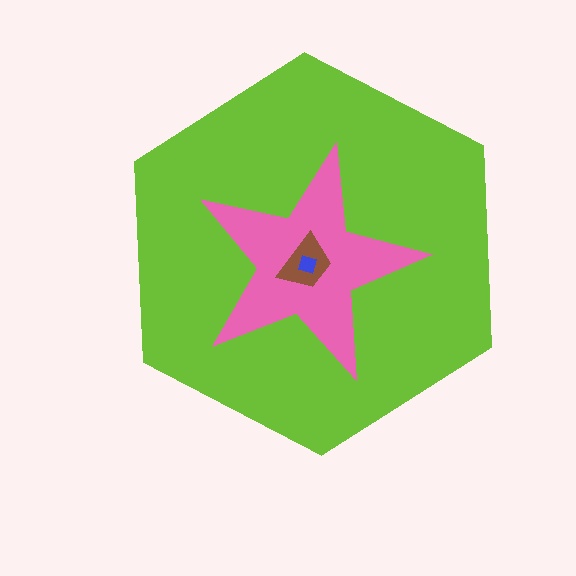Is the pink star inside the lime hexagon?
Yes.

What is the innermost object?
The blue square.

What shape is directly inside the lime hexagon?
The pink star.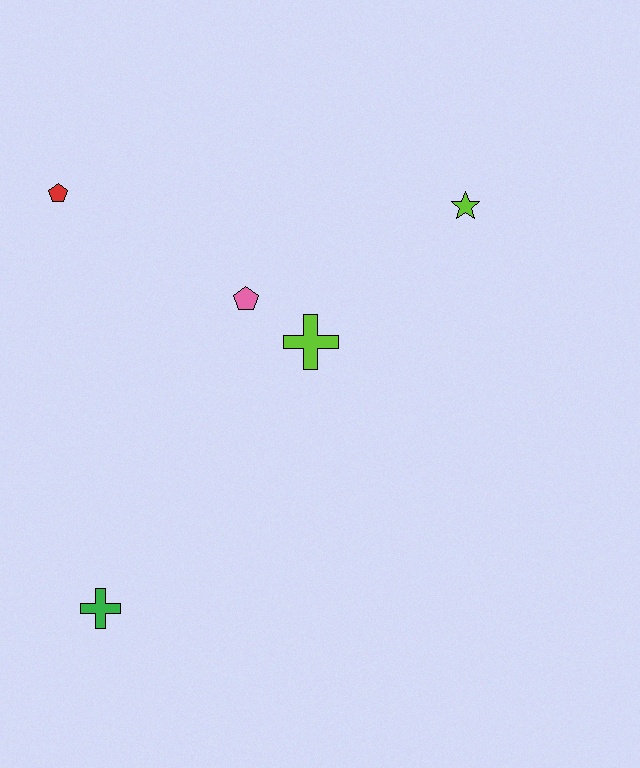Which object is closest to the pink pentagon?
The lime cross is closest to the pink pentagon.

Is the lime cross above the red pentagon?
No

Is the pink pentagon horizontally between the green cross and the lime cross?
Yes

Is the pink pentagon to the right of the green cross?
Yes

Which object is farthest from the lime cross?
The green cross is farthest from the lime cross.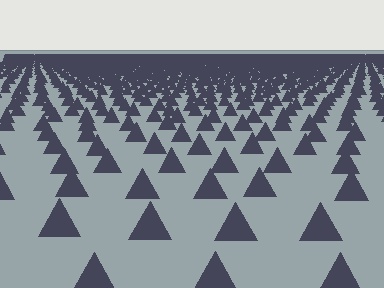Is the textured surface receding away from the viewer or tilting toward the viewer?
The surface is receding away from the viewer. Texture elements get smaller and denser toward the top.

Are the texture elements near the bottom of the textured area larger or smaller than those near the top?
Larger. Near the bottom, elements are closer to the viewer and appear at a bigger on-screen size.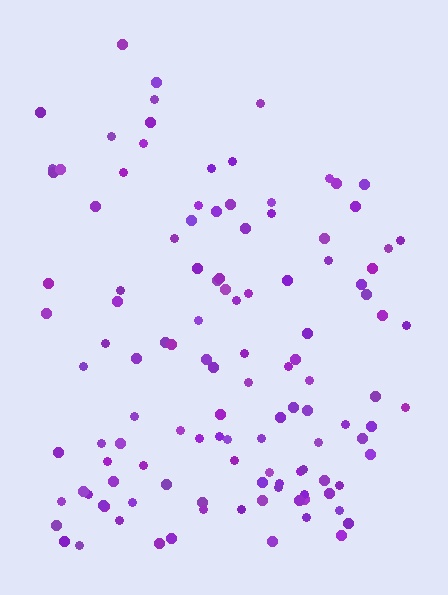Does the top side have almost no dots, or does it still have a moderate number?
Still a moderate number, just noticeably fewer than the bottom.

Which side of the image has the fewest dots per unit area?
The top.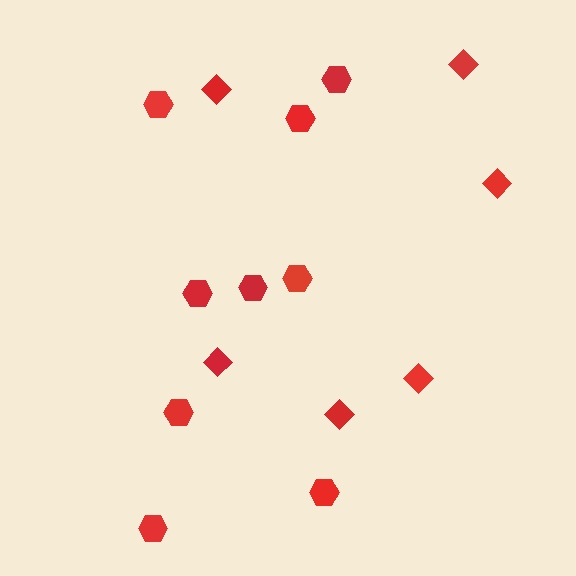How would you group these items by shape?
There are 2 groups: one group of diamonds (6) and one group of hexagons (9).